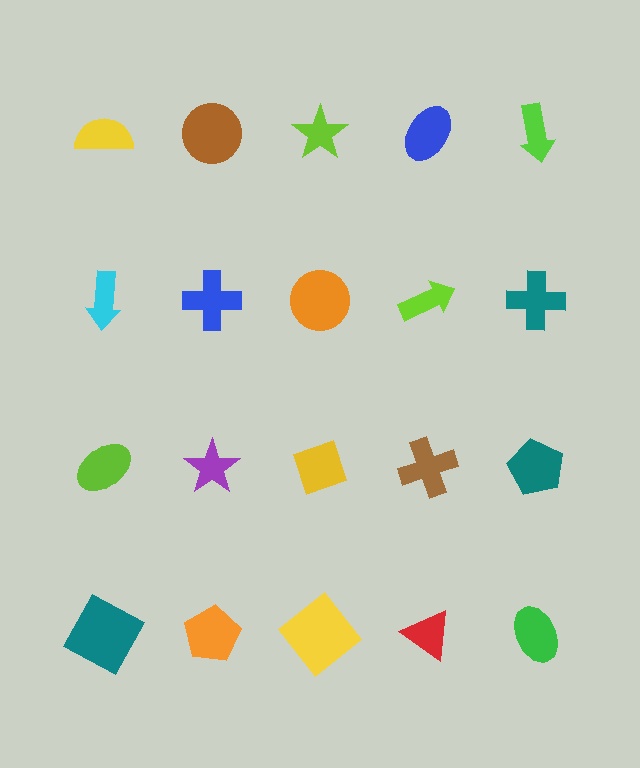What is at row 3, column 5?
A teal pentagon.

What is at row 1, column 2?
A brown circle.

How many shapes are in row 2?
5 shapes.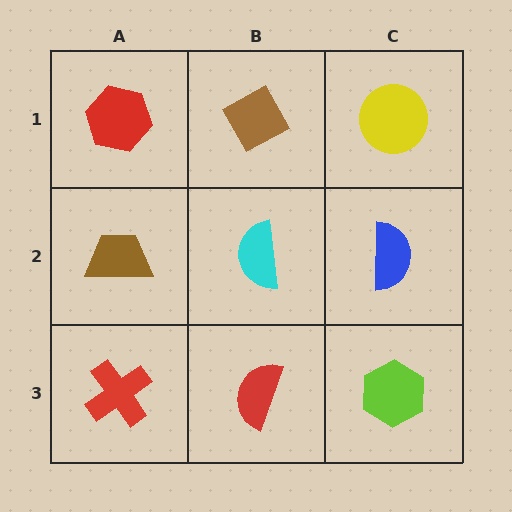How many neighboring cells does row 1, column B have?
3.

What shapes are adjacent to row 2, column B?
A brown diamond (row 1, column B), a red semicircle (row 3, column B), a brown trapezoid (row 2, column A), a blue semicircle (row 2, column C).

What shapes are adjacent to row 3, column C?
A blue semicircle (row 2, column C), a red semicircle (row 3, column B).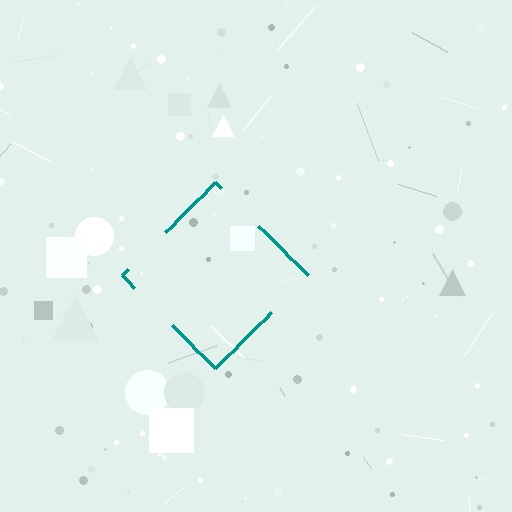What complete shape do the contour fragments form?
The contour fragments form a diamond.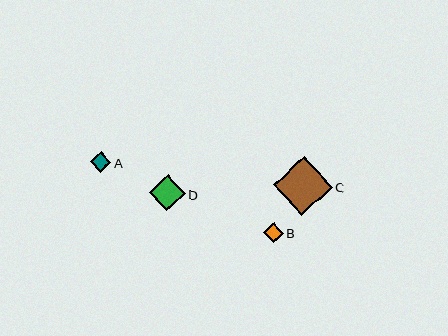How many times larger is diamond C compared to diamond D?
Diamond C is approximately 1.6 times the size of diamond D.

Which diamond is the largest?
Diamond C is the largest with a size of approximately 59 pixels.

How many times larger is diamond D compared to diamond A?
Diamond D is approximately 1.8 times the size of diamond A.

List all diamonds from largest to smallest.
From largest to smallest: C, D, A, B.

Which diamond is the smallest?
Diamond B is the smallest with a size of approximately 20 pixels.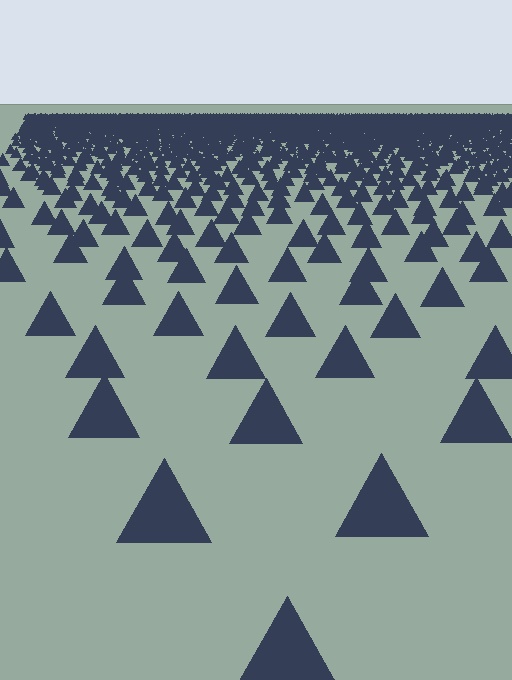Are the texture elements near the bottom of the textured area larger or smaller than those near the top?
Larger. Near the bottom, elements are closer to the viewer and appear at a bigger on-screen size.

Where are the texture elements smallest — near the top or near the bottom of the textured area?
Near the top.